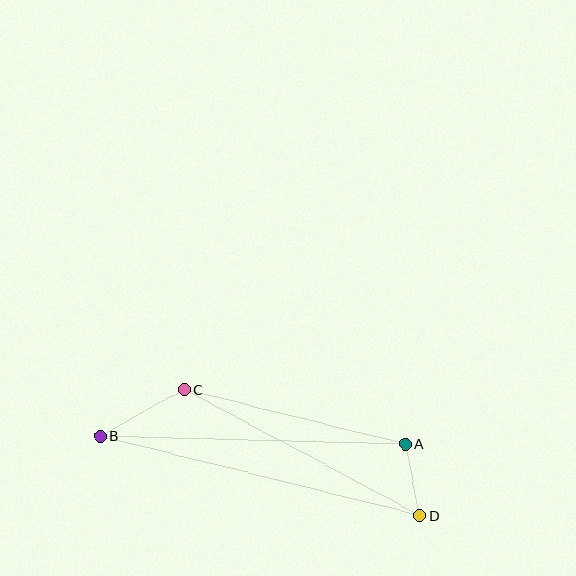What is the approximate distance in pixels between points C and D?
The distance between C and D is approximately 267 pixels.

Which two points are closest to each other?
Points A and D are closest to each other.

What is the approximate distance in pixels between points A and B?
The distance between A and B is approximately 305 pixels.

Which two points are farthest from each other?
Points B and D are farthest from each other.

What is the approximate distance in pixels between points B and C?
The distance between B and C is approximately 96 pixels.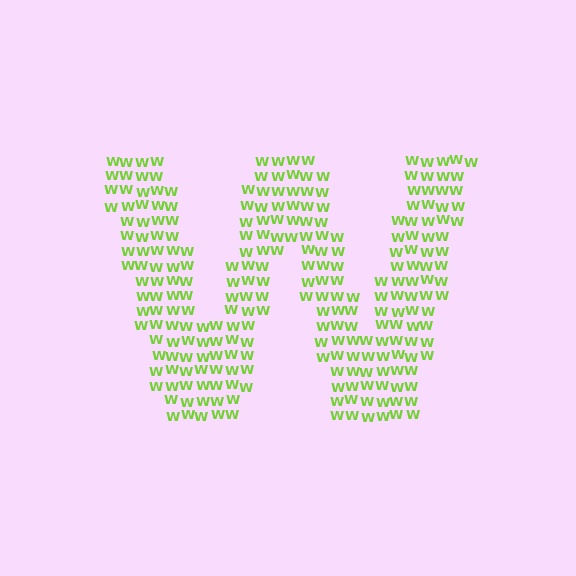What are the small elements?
The small elements are letter W's.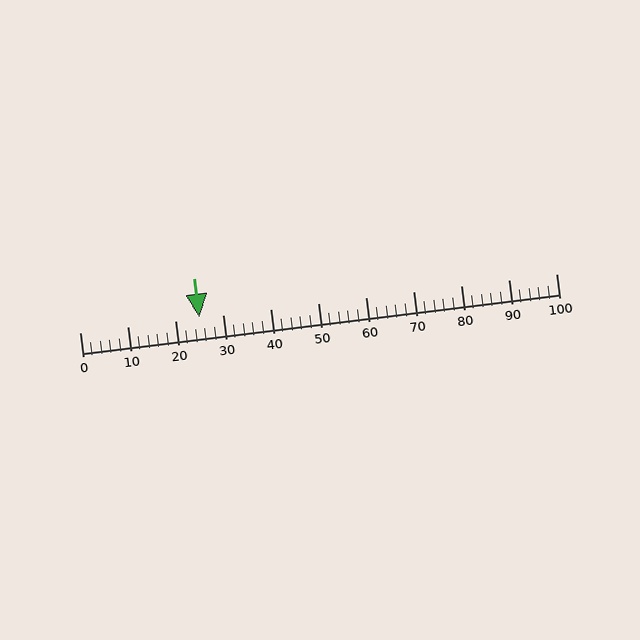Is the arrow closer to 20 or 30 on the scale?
The arrow is closer to 30.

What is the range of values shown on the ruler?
The ruler shows values from 0 to 100.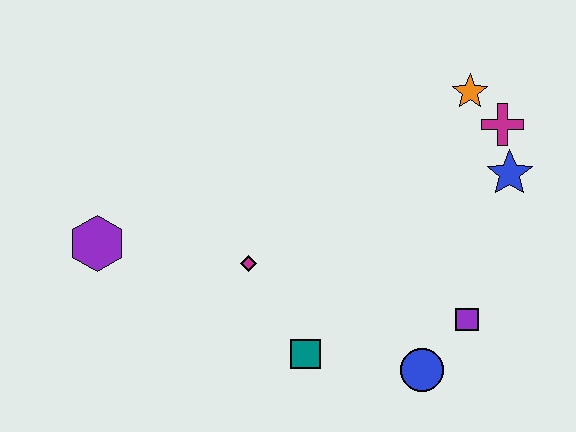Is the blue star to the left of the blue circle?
No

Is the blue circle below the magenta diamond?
Yes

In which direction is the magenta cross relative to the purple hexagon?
The magenta cross is to the right of the purple hexagon.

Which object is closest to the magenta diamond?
The teal square is closest to the magenta diamond.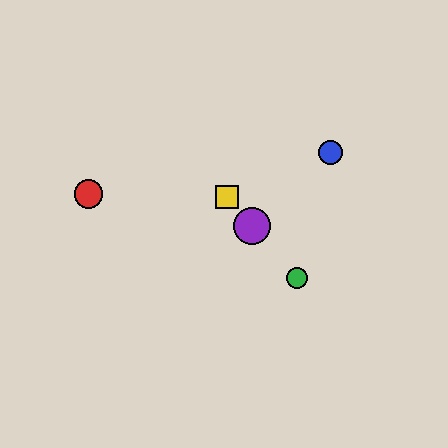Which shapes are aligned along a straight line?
The green circle, the yellow square, the purple circle are aligned along a straight line.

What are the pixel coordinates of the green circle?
The green circle is at (297, 278).